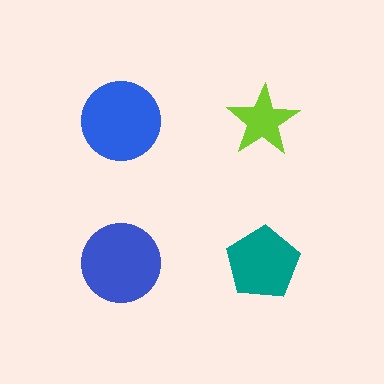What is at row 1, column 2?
A lime star.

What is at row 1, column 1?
A blue circle.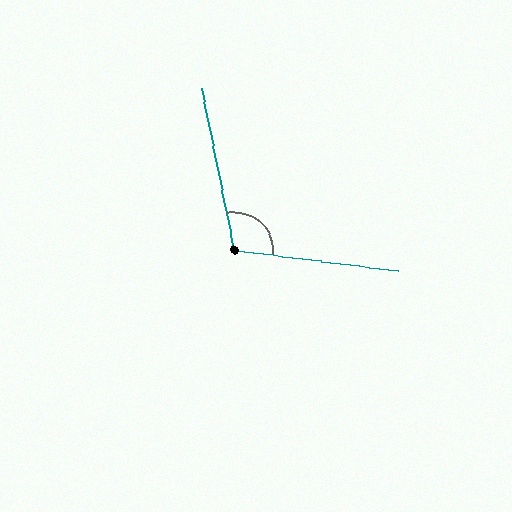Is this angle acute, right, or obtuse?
It is obtuse.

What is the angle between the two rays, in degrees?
Approximately 108 degrees.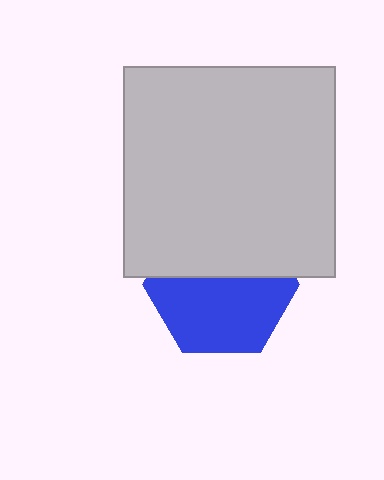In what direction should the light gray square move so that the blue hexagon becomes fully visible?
The light gray square should move up. That is the shortest direction to clear the overlap and leave the blue hexagon fully visible.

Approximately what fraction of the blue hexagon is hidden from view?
Roughly 43% of the blue hexagon is hidden behind the light gray square.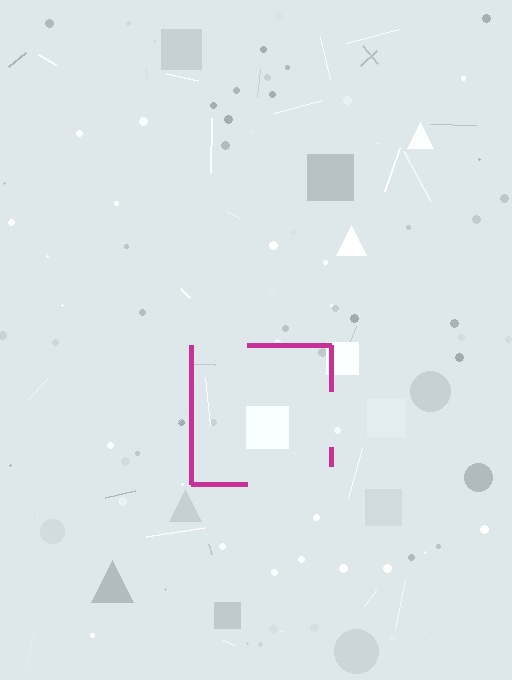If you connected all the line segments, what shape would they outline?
They would outline a square.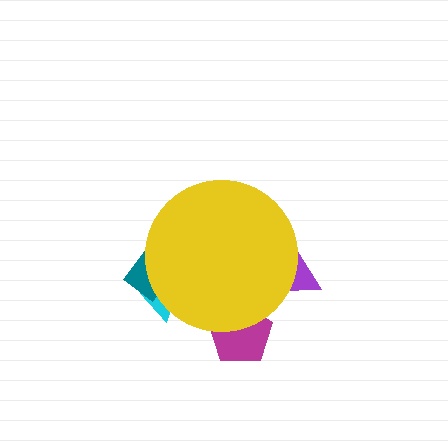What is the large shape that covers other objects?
A yellow circle.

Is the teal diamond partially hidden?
Yes, the teal diamond is partially hidden behind the yellow circle.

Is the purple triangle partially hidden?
Yes, the purple triangle is partially hidden behind the yellow circle.